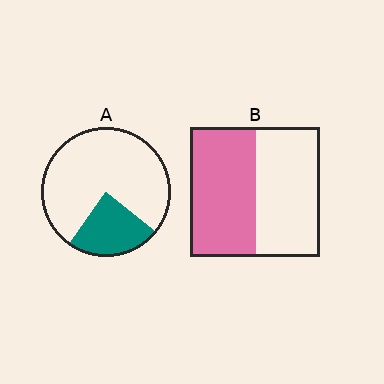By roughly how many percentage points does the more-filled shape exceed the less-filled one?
By roughly 25 percentage points (B over A).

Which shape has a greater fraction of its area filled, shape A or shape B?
Shape B.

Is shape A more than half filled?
No.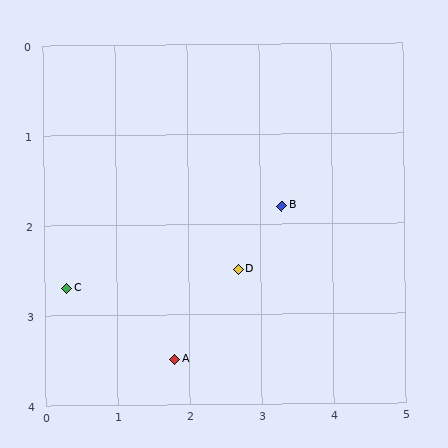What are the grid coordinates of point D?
Point D is at approximately (2.7, 2.5).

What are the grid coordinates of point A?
Point A is at approximately (1.8, 3.5).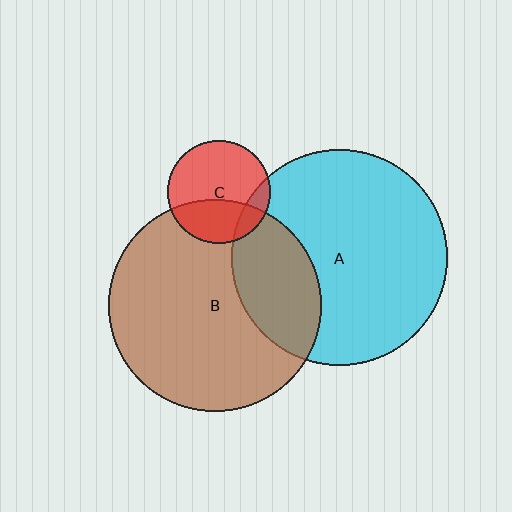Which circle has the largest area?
Circle A (cyan).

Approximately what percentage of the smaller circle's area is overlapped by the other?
Approximately 15%.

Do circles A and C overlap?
Yes.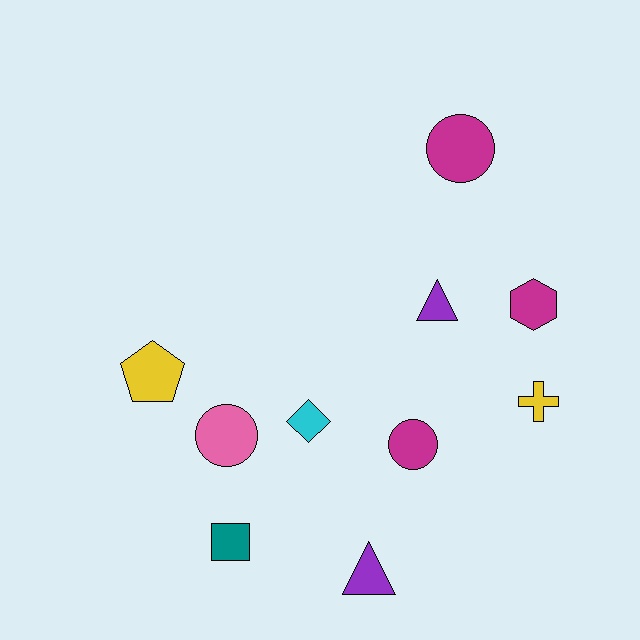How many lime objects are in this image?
There are no lime objects.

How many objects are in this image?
There are 10 objects.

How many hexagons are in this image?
There is 1 hexagon.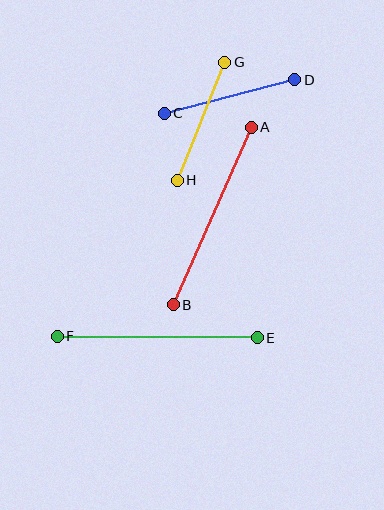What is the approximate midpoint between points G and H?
The midpoint is at approximately (201, 121) pixels.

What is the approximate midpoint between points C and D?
The midpoint is at approximately (229, 96) pixels.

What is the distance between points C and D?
The distance is approximately 134 pixels.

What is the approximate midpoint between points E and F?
The midpoint is at approximately (157, 337) pixels.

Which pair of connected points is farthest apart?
Points E and F are farthest apart.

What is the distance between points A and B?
The distance is approximately 193 pixels.